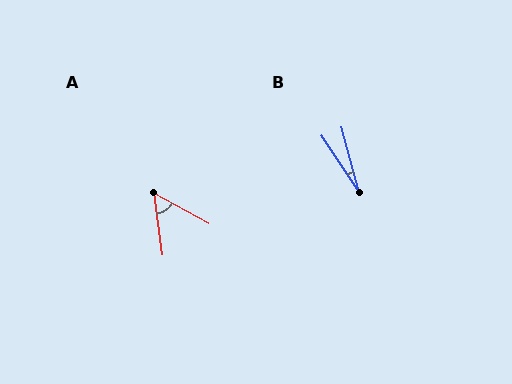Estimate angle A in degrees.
Approximately 53 degrees.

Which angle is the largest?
A, at approximately 53 degrees.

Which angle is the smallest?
B, at approximately 19 degrees.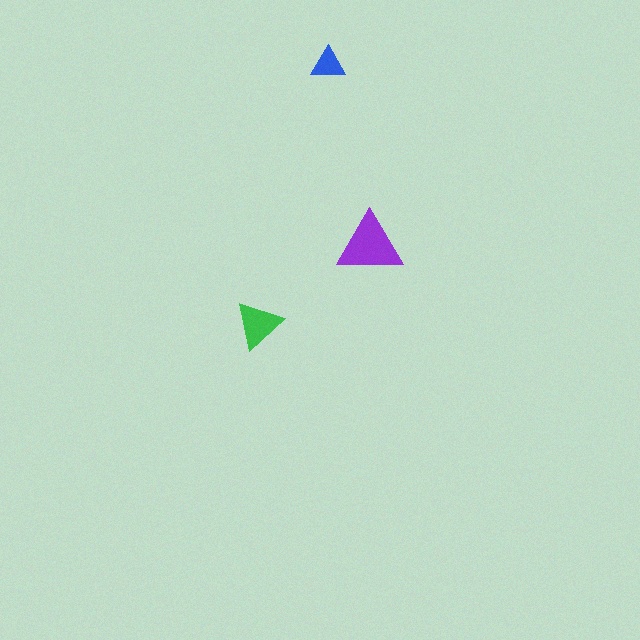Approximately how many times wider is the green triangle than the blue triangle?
About 1.5 times wider.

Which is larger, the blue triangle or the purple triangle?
The purple one.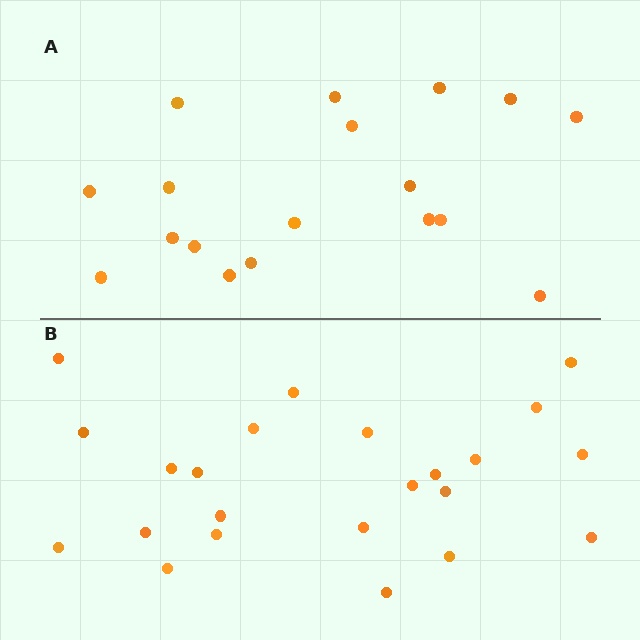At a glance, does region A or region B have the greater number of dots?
Region B (the bottom region) has more dots.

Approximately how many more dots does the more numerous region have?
Region B has about 5 more dots than region A.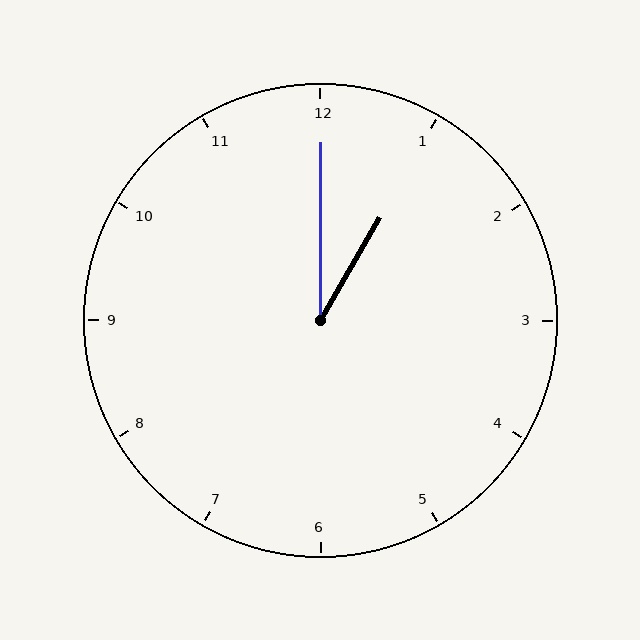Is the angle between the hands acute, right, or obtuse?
It is acute.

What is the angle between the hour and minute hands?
Approximately 30 degrees.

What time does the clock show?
1:00.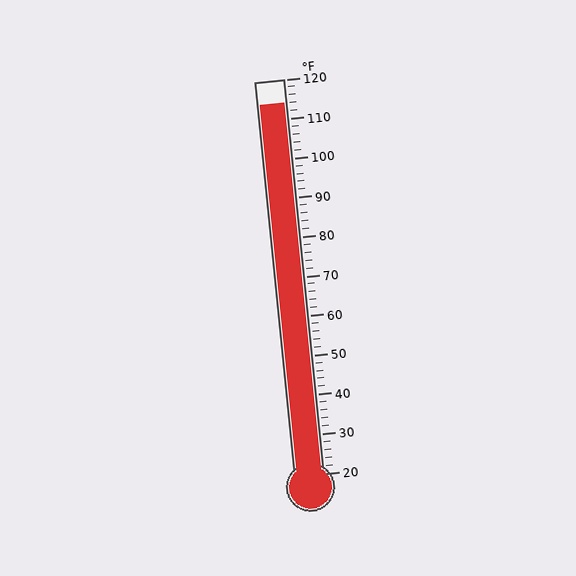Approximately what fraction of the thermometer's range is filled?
The thermometer is filled to approximately 95% of its range.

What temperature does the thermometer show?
The thermometer shows approximately 114°F.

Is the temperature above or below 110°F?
The temperature is above 110°F.